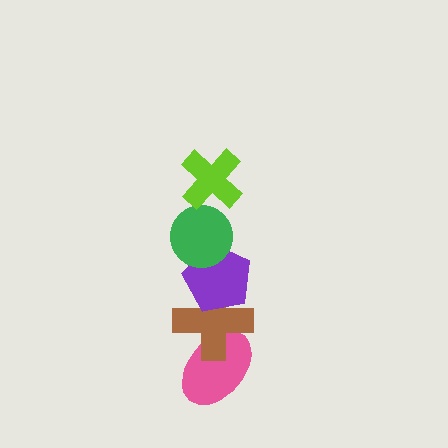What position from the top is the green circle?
The green circle is 2nd from the top.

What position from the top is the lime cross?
The lime cross is 1st from the top.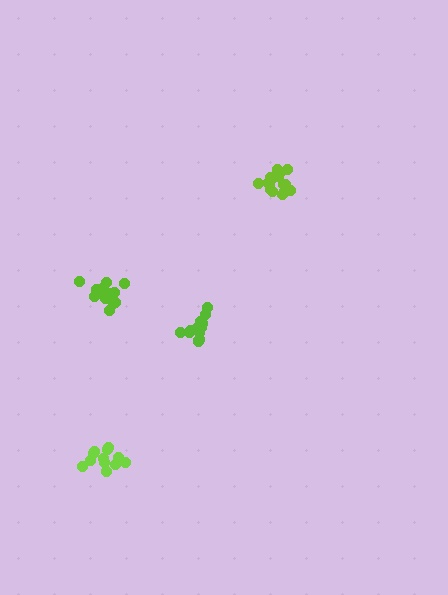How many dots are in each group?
Group 1: 16 dots, Group 2: 14 dots, Group 3: 14 dots, Group 4: 12 dots (56 total).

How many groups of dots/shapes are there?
There are 4 groups.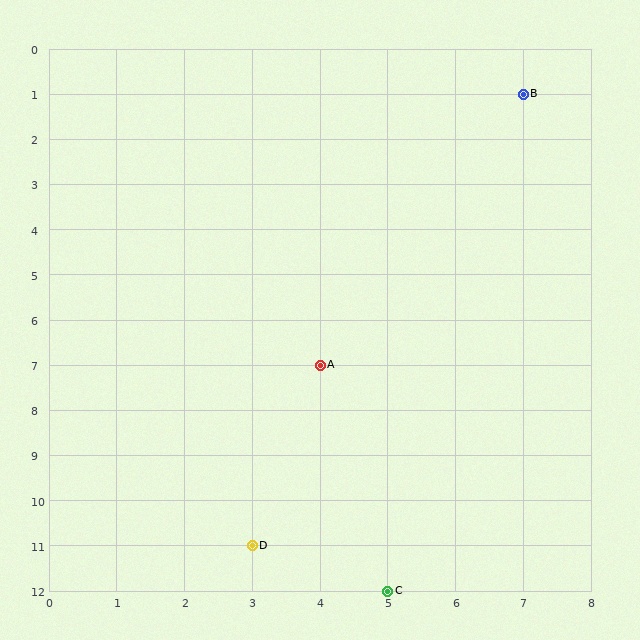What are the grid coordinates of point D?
Point D is at grid coordinates (3, 11).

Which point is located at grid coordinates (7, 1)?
Point B is at (7, 1).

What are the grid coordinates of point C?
Point C is at grid coordinates (5, 12).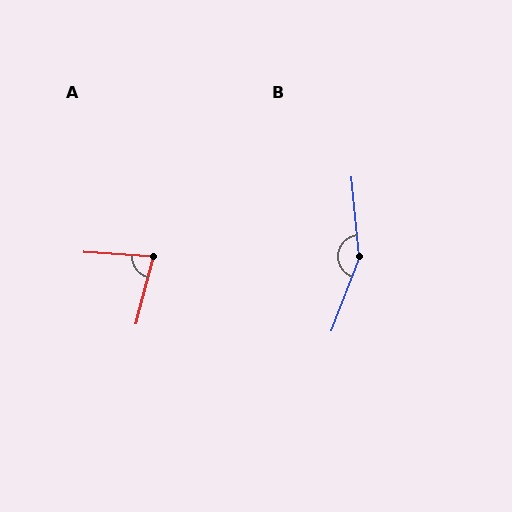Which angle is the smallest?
A, at approximately 79 degrees.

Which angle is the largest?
B, at approximately 154 degrees.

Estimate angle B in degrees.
Approximately 154 degrees.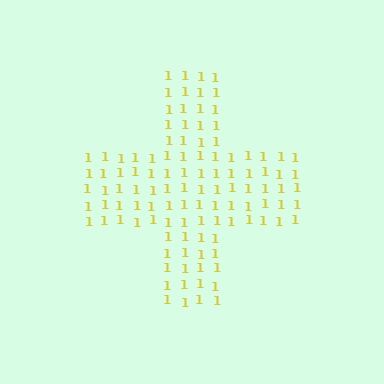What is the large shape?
The large shape is a cross.